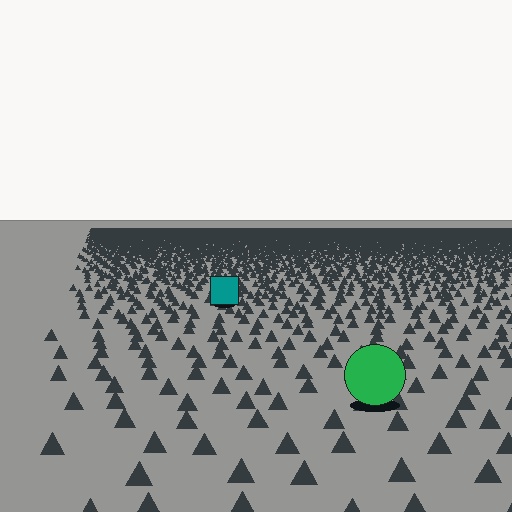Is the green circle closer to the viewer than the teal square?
Yes. The green circle is closer — you can tell from the texture gradient: the ground texture is coarser near it.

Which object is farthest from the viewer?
The teal square is farthest from the viewer. It appears smaller and the ground texture around it is denser.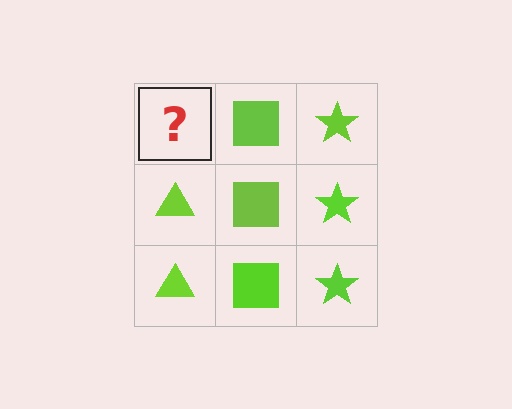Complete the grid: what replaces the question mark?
The question mark should be replaced with a lime triangle.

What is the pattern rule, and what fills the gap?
The rule is that each column has a consistent shape. The gap should be filled with a lime triangle.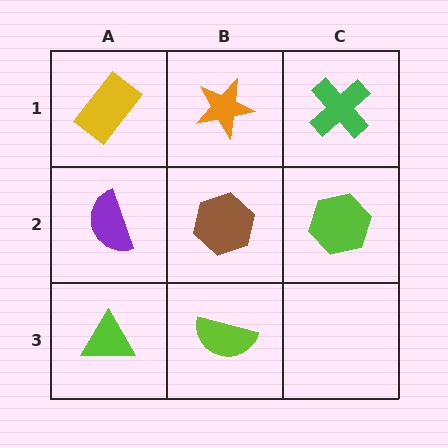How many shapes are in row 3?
2 shapes.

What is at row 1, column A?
A yellow rectangle.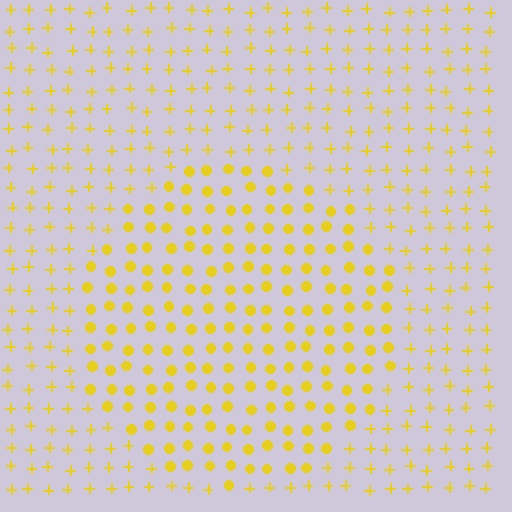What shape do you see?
I see a circle.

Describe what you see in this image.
The image is filled with small yellow elements arranged in a uniform grid. A circle-shaped region contains circles, while the surrounding area contains plus signs. The boundary is defined purely by the change in element shape.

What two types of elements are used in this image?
The image uses circles inside the circle region and plus signs outside it.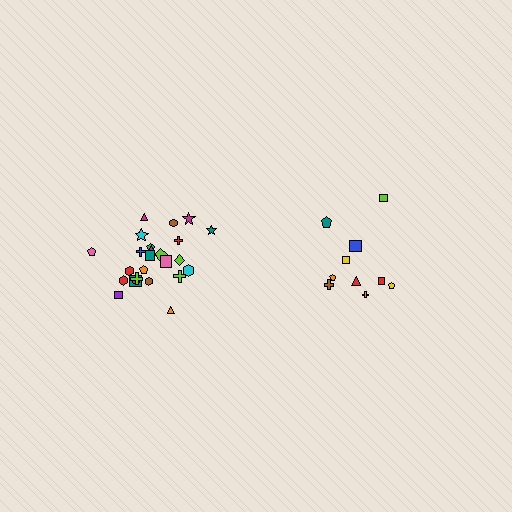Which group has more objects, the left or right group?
The left group.